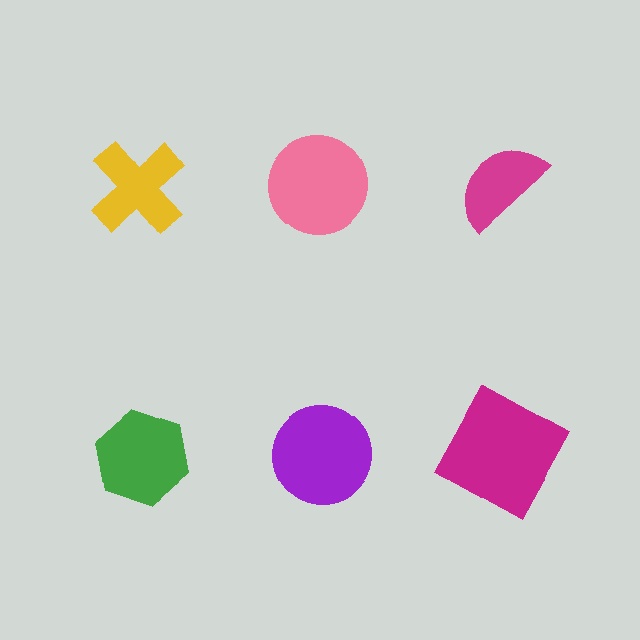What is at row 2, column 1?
A green hexagon.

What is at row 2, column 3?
A magenta square.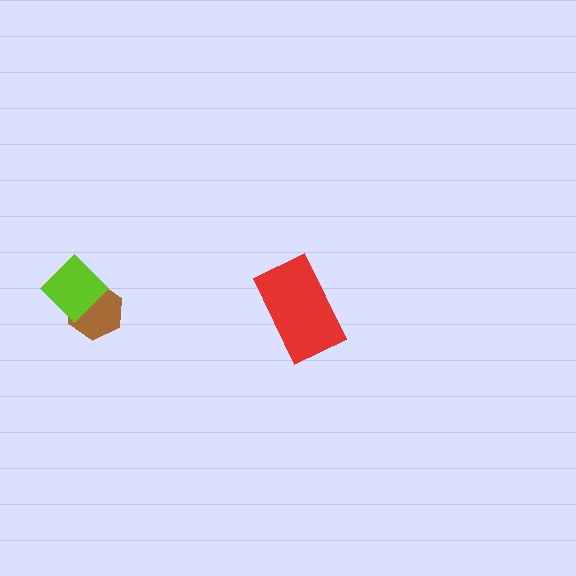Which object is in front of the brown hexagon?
The lime diamond is in front of the brown hexagon.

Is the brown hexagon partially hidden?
Yes, it is partially covered by another shape.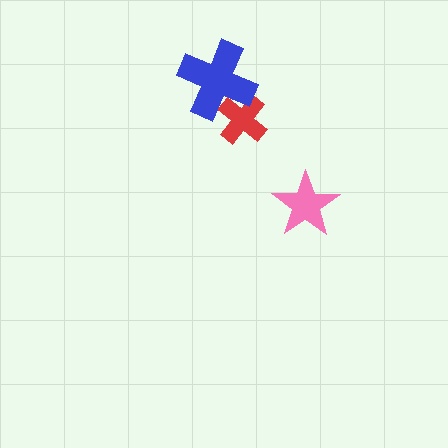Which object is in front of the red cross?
The blue cross is in front of the red cross.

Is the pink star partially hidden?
No, no other shape covers it.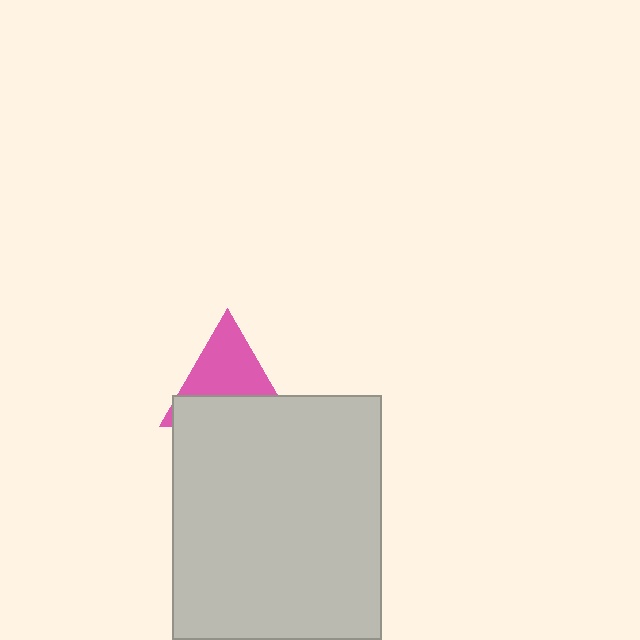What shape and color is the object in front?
The object in front is a light gray rectangle.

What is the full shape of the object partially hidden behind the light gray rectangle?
The partially hidden object is a pink triangle.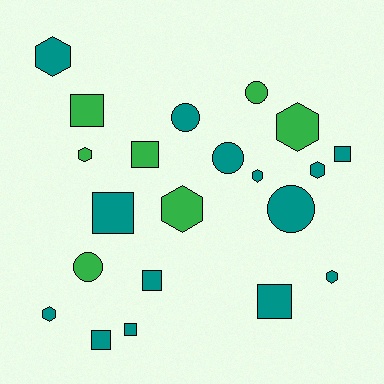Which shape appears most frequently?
Hexagon, with 8 objects.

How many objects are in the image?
There are 21 objects.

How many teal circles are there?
There are 3 teal circles.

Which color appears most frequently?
Teal, with 14 objects.